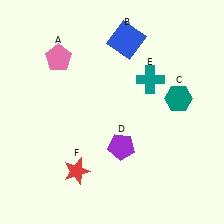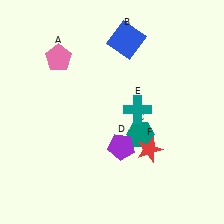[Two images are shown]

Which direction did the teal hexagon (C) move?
The teal hexagon (C) moved left.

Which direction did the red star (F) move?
The red star (F) moved right.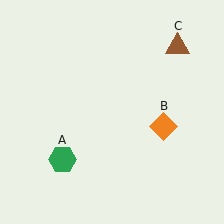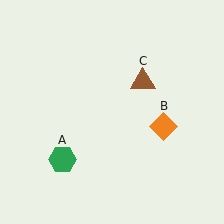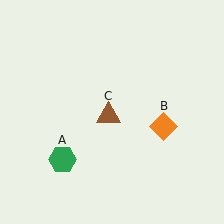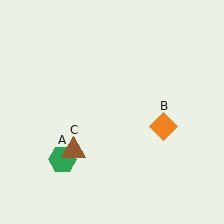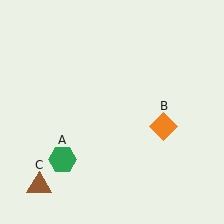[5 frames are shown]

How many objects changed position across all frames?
1 object changed position: brown triangle (object C).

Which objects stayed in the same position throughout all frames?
Green hexagon (object A) and orange diamond (object B) remained stationary.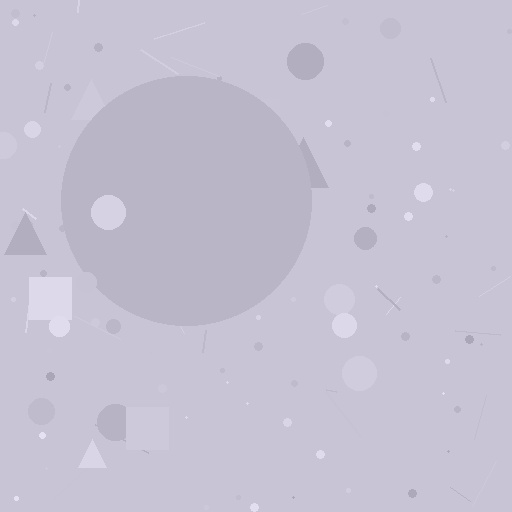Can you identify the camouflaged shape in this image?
The camouflaged shape is a circle.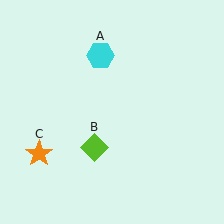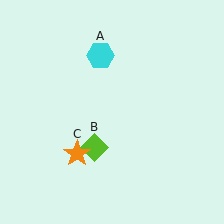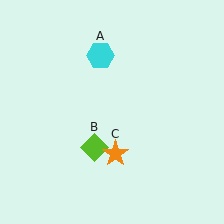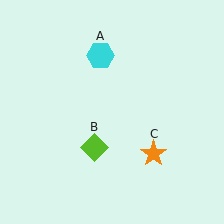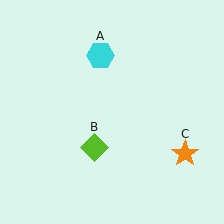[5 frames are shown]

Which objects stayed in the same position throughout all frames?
Cyan hexagon (object A) and lime diamond (object B) remained stationary.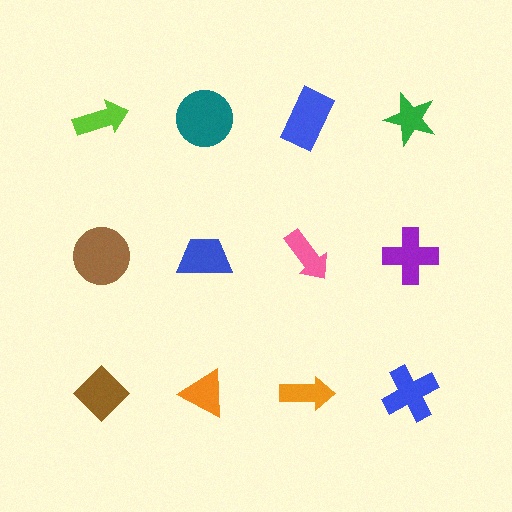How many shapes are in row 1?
4 shapes.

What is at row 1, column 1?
A lime arrow.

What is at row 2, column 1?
A brown circle.